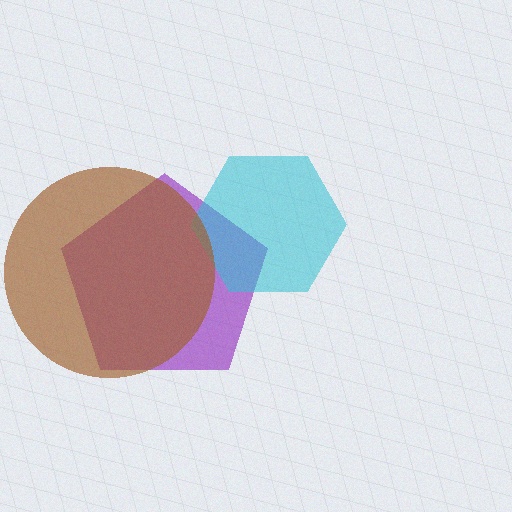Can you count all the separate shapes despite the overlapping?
Yes, there are 3 separate shapes.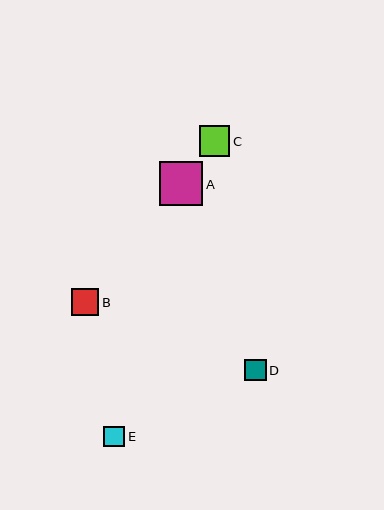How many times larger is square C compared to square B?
Square C is approximately 1.1 times the size of square B.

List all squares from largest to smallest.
From largest to smallest: A, C, B, D, E.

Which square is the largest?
Square A is the largest with a size of approximately 44 pixels.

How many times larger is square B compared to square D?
Square B is approximately 1.3 times the size of square D.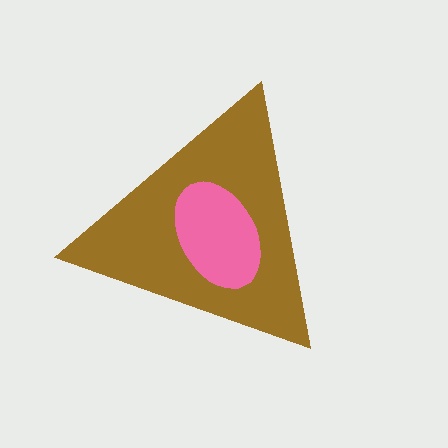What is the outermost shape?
The brown triangle.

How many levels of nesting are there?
2.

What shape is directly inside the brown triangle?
The pink ellipse.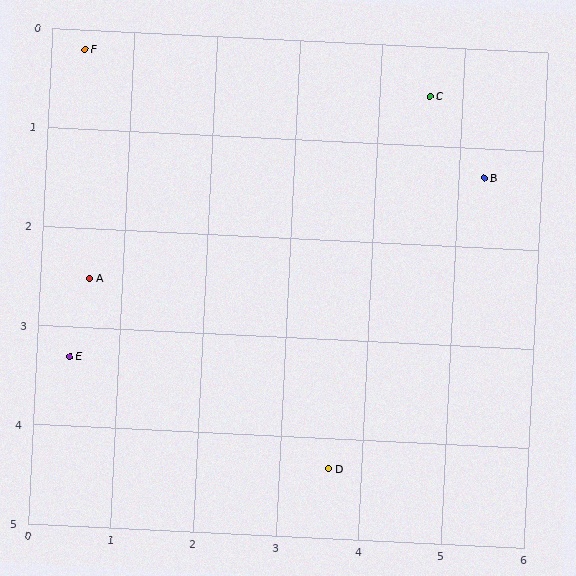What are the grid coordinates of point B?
Point B is at approximately (5.3, 1.3).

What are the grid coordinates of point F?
Point F is at approximately (0.4, 0.2).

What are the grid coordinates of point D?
Point D is at approximately (3.6, 4.3).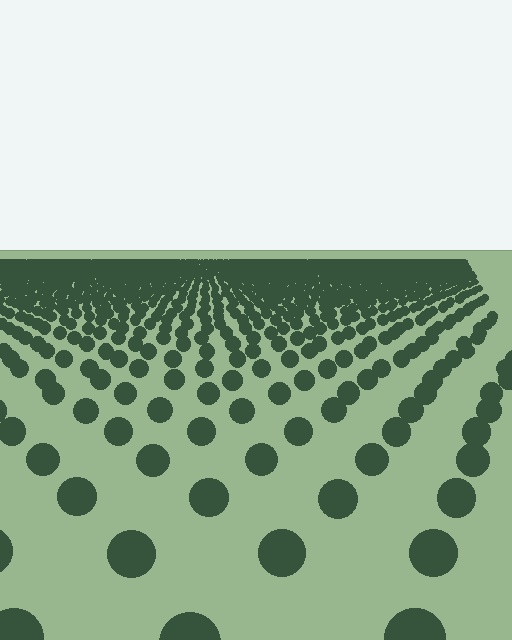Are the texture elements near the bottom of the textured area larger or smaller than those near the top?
Larger. Near the bottom, elements are closer to the viewer and appear at a bigger on-screen size.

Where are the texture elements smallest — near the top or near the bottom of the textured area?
Near the top.